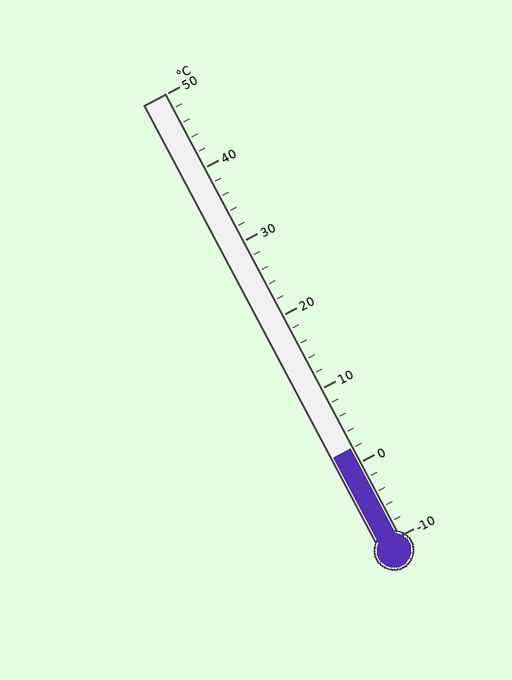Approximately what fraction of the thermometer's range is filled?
The thermometer is filled to approximately 20% of its range.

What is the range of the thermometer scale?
The thermometer scale ranges from -10°C to 50°C.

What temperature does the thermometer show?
The thermometer shows approximately 2°C.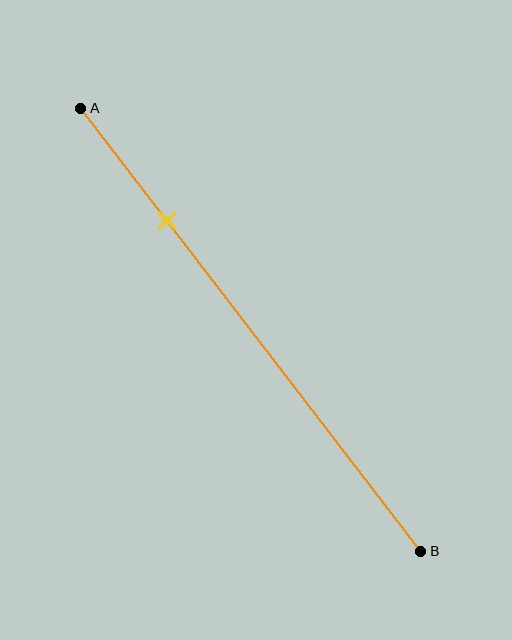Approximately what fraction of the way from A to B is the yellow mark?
The yellow mark is approximately 25% of the way from A to B.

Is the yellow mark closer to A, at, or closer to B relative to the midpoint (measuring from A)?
The yellow mark is closer to point A than the midpoint of segment AB.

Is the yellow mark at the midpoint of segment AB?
No, the mark is at about 25% from A, not at the 50% midpoint.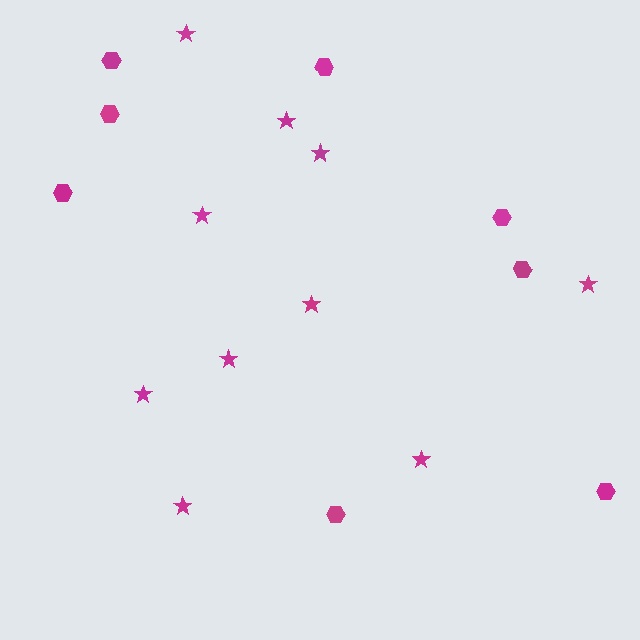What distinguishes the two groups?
There are 2 groups: one group of hexagons (8) and one group of stars (10).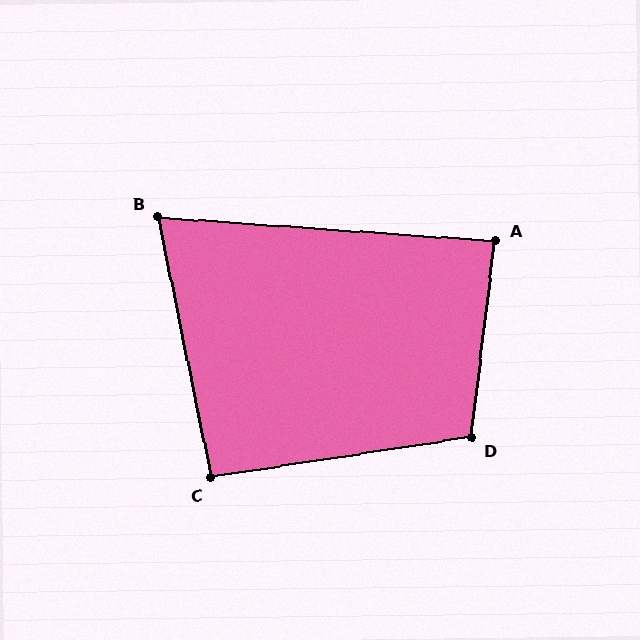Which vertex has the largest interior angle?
D, at approximately 105 degrees.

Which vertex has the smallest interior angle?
B, at approximately 75 degrees.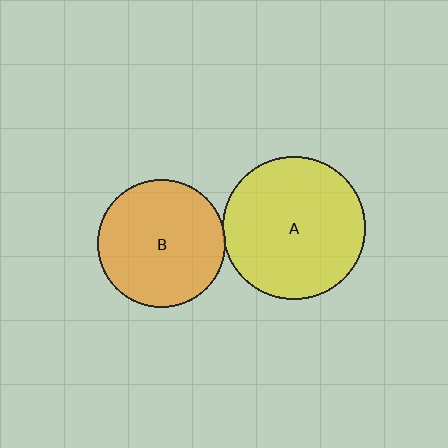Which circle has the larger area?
Circle A (yellow).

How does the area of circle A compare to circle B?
Approximately 1.2 times.